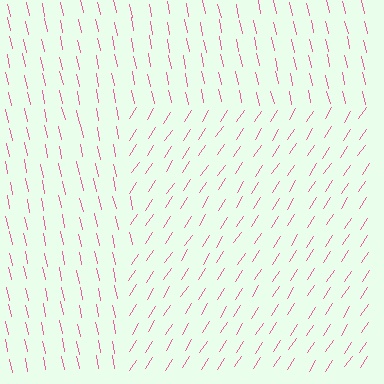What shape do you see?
I see a rectangle.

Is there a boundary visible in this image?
Yes, there is a texture boundary formed by a change in line orientation.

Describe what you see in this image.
The image is filled with small pink line segments. A rectangle region in the image has lines oriented differently from the surrounding lines, creating a visible texture boundary.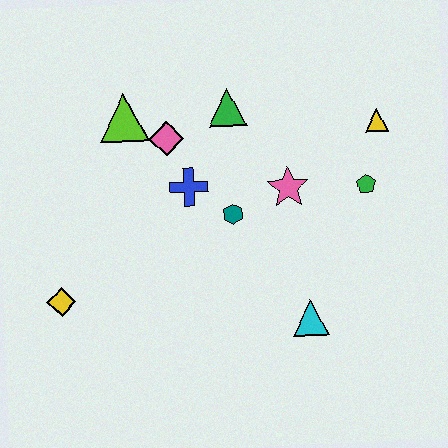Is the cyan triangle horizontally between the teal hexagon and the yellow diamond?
No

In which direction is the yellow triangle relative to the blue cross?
The yellow triangle is to the right of the blue cross.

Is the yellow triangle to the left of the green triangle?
No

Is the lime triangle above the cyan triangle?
Yes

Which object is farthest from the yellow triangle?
The yellow diamond is farthest from the yellow triangle.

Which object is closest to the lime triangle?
The pink diamond is closest to the lime triangle.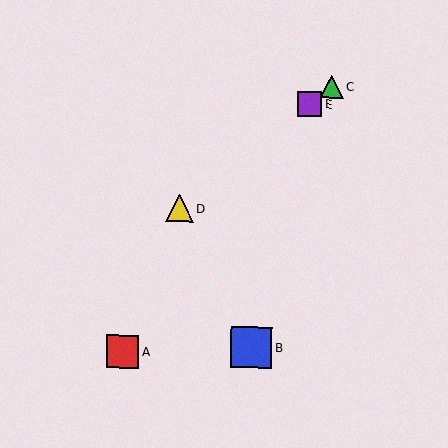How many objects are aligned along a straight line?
3 objects (C, D, E) are aligned along a straight line.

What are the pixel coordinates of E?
Object E is at (309, 104).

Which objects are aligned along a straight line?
Objects C, D, E are aligned along a straight line.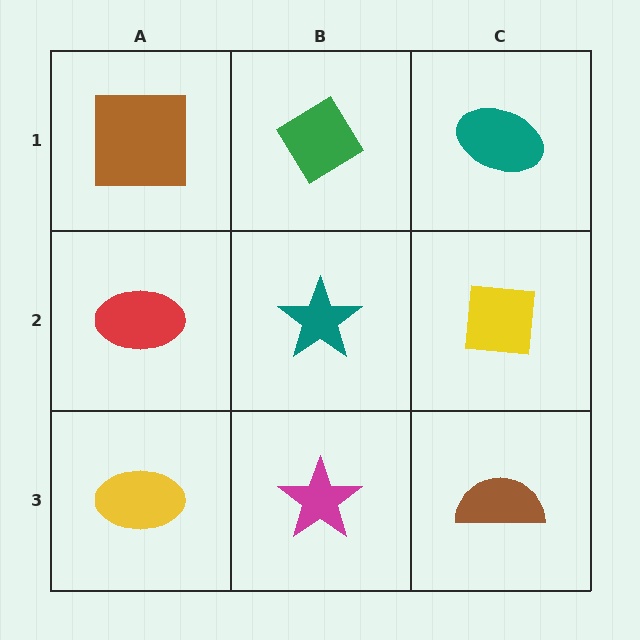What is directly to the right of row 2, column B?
A yellow square.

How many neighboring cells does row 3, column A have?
2.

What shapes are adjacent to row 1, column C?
A yellow square (row 2, column C), a green diamond (row 1, column B).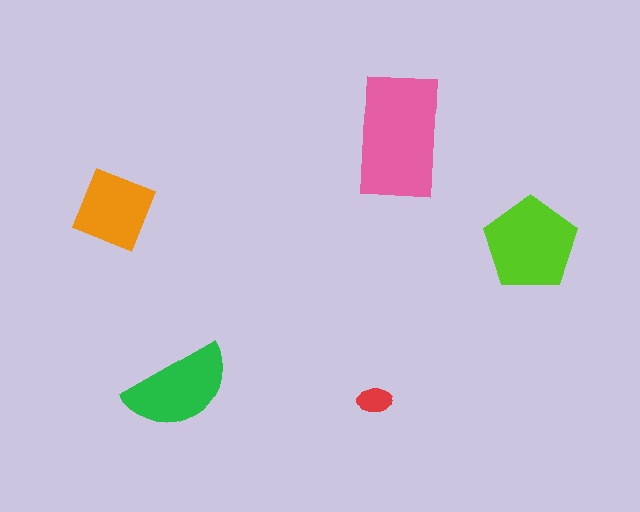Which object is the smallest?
The red ellipse.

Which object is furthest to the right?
The lime pentagon is rightmost.